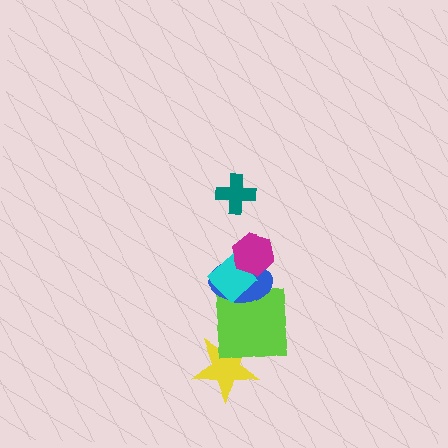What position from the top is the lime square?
The lime square is 5th from the top.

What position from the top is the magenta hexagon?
The magenta hexagon is 2nd from the top.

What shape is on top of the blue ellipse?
The cyan diamond is on top of the blue ellipse.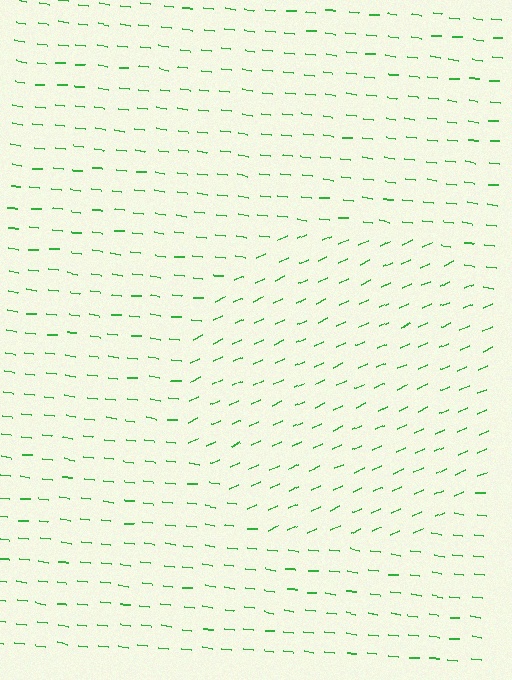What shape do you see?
I see a circle.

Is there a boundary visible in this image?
Yes, there is a texture boundary formed by a change in line orientation.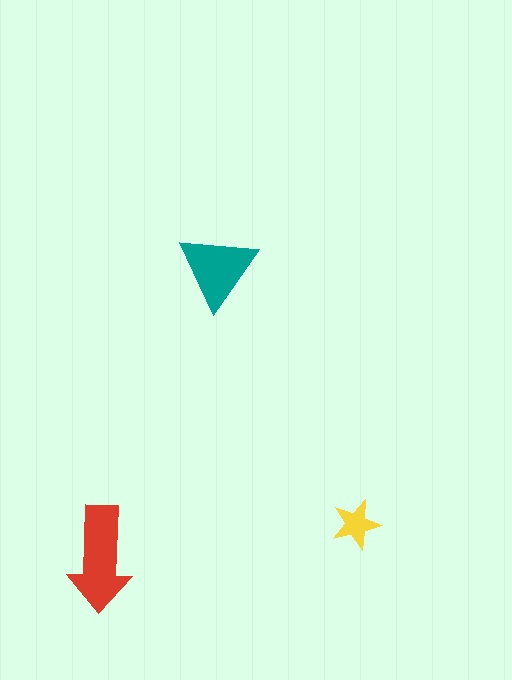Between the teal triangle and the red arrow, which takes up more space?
The red arrow.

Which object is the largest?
The red arrow.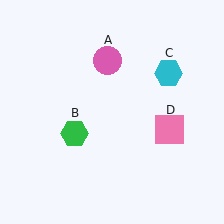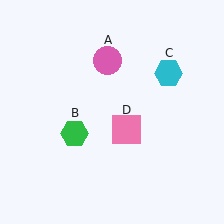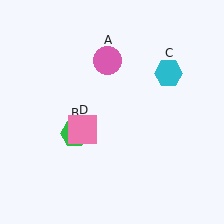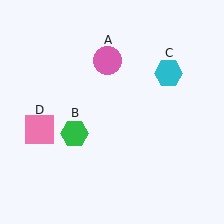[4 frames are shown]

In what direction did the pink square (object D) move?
The pink square (object D) moved left.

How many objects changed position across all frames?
1 object changed position: pink square (object D).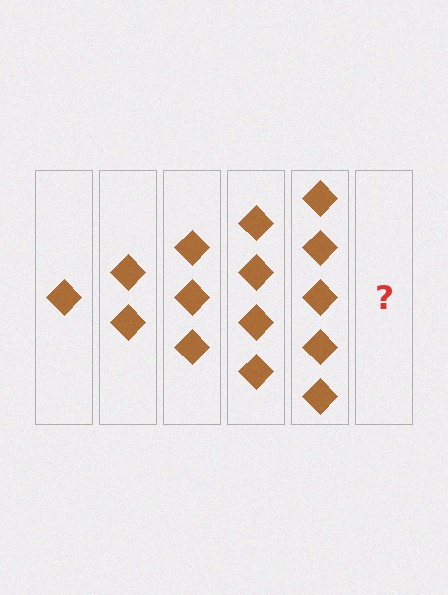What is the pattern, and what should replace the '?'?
The pattern is that each step adds one more diamond. The '?' should be 6 diamonds.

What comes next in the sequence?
The next element should be 6 diamonds.